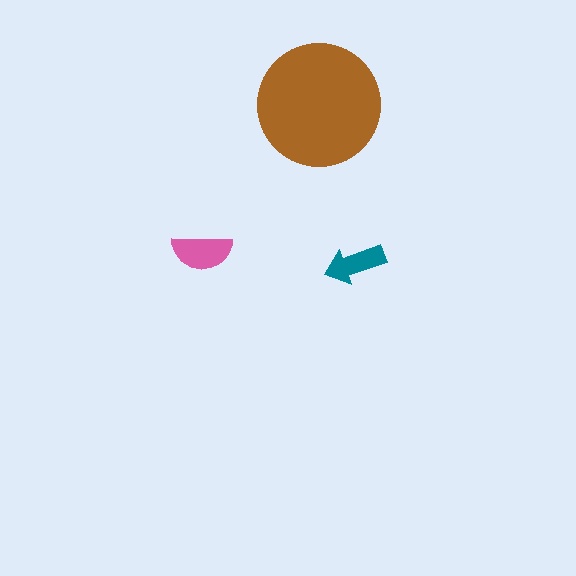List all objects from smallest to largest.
The teal arrow, the pink semicircle, the brown circle.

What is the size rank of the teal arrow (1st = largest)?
3rd.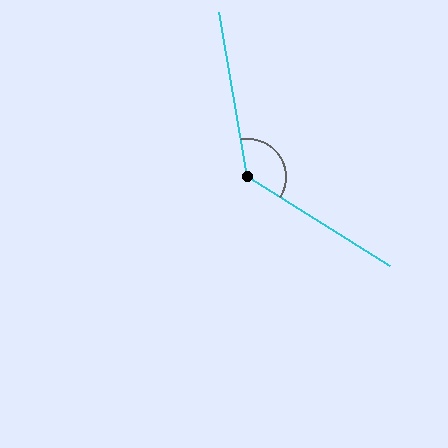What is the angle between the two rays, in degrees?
Approximately 132 degrees.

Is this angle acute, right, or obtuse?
It is obtuse.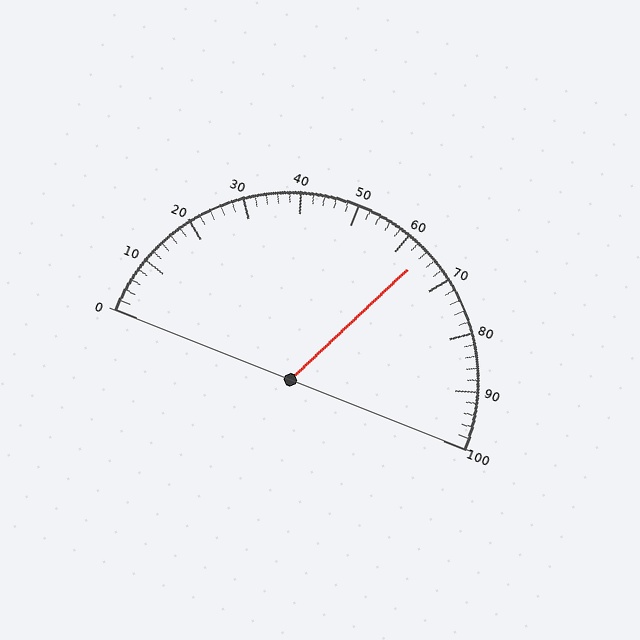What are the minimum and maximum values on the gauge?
The gauge ranges from 0 to 100.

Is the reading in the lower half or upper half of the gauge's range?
The reading is in the upper half of the range (0 to 100).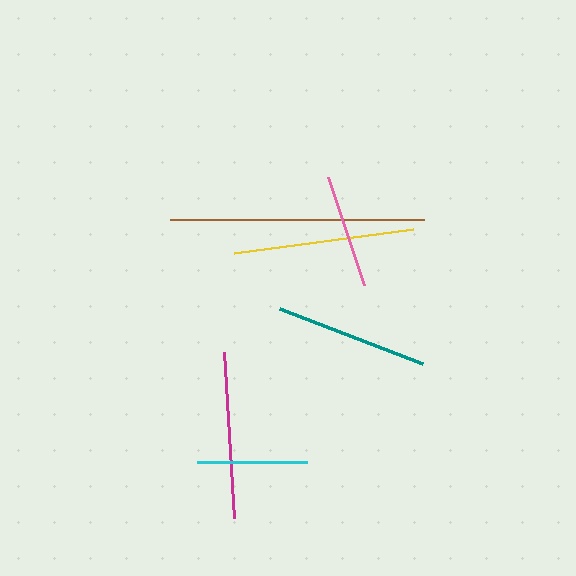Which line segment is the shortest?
The cyan line is the shortest at approximately 110 pixels.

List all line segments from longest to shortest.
From longest to shortest: brown, yellow, magenta, teal, pink, cyan.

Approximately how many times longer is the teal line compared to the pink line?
The teal line is approximately 1.3 times the length of the pink line.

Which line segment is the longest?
The brown line is the longest at approximately 254 pixels.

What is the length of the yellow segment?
The yellow segment is approximately 181 pixels long.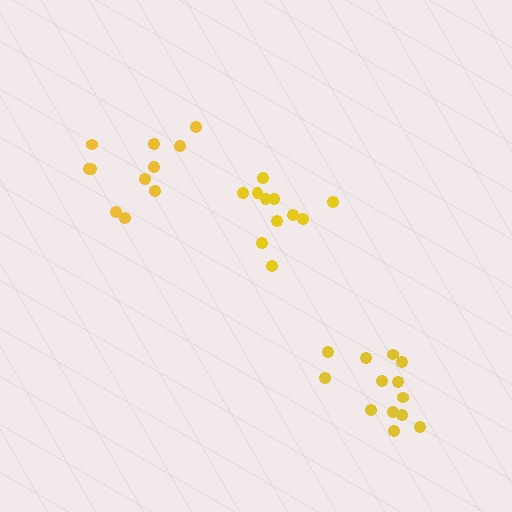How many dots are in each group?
Group 1: 13 dots, Group 2: 11 dots, Group 3: 11 dots (35 total).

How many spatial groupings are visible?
There are 3 spatial groupings.